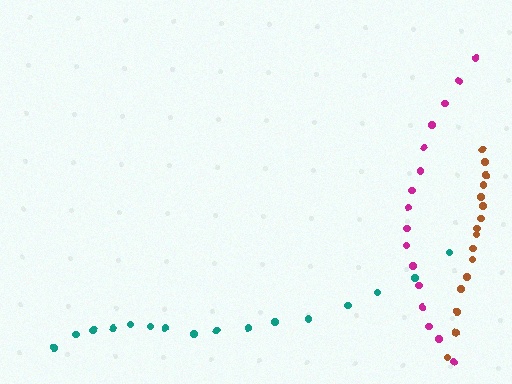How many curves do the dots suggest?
There are 3 distinct paths.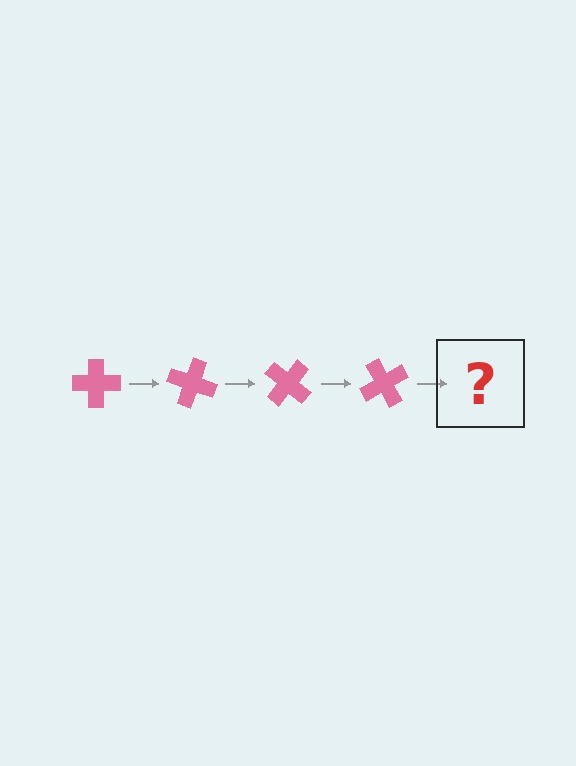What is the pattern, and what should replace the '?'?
The pattern is that the cross rotates 20 degrees each step. The '?' should be a pink cross rotated 80 degrees.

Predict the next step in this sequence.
The next step is a pink cross rotated 80 degrees.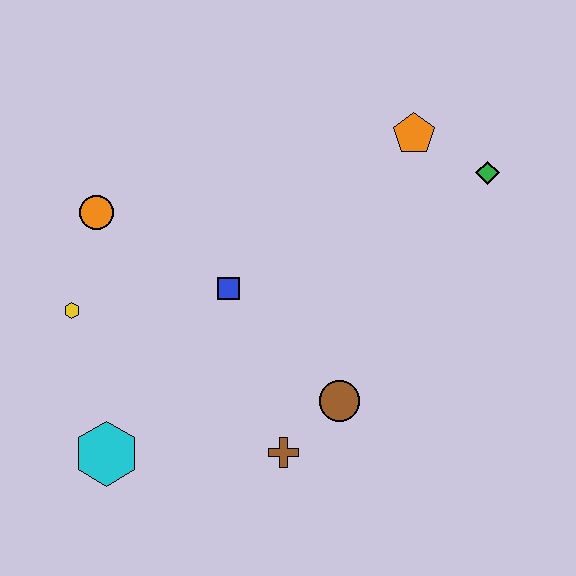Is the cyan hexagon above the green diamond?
No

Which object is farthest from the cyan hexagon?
The green diamond is farthest from the cyan hexagon.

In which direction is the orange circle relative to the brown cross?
The orange circle is above the brown cross.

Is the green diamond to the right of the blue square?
Yes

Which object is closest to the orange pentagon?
The green diamond is closest to the orange pentagon.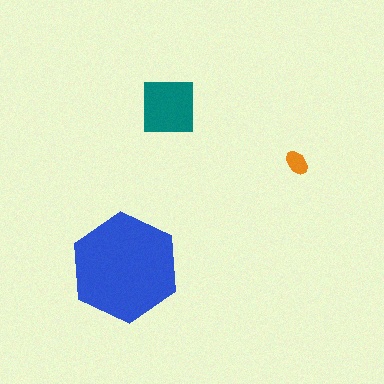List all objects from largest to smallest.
The blue hexagon, the teal square, the orange ellipse.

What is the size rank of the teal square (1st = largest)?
2nd.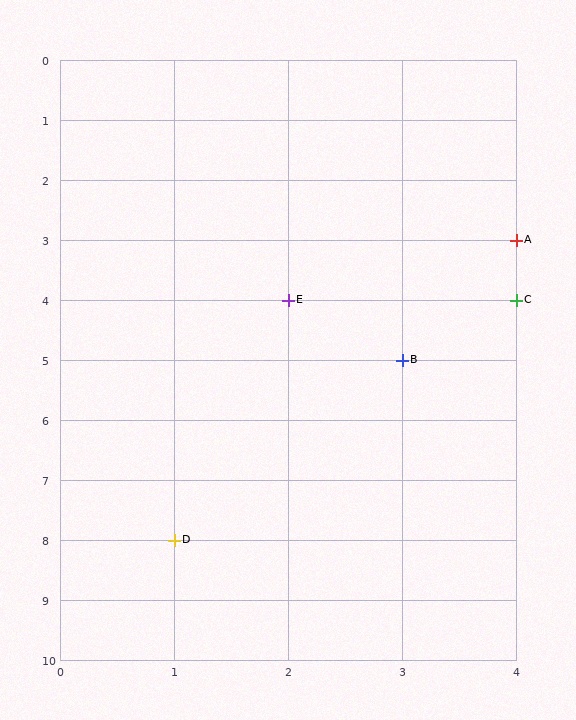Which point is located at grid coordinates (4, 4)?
Point C is at (4, 4).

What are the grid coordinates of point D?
Point D is at grid coordinates (1, 8).